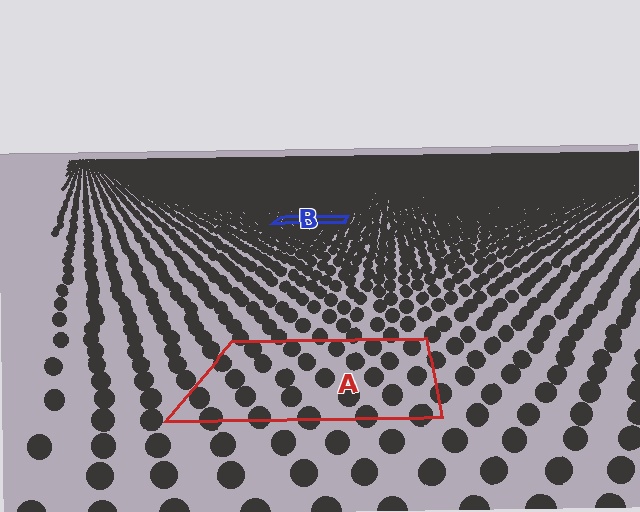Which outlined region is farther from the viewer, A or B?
Region B is farther from the viewer — the texture elements inside it appear smaller and more densely packed.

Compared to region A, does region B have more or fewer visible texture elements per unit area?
Region B has more texture elements per unit area — they are packed more densely because it is farther away.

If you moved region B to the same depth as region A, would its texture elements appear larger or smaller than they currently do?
They would appear larger. At a closer depth, the same texture elements are projected at a bigger on-screen size.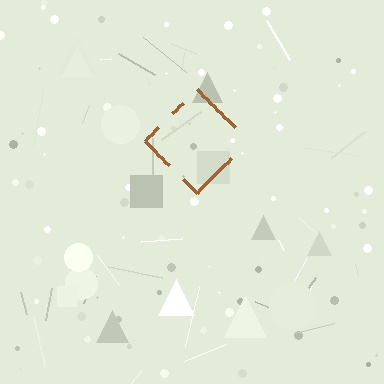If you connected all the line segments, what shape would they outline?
They would outline a diamond.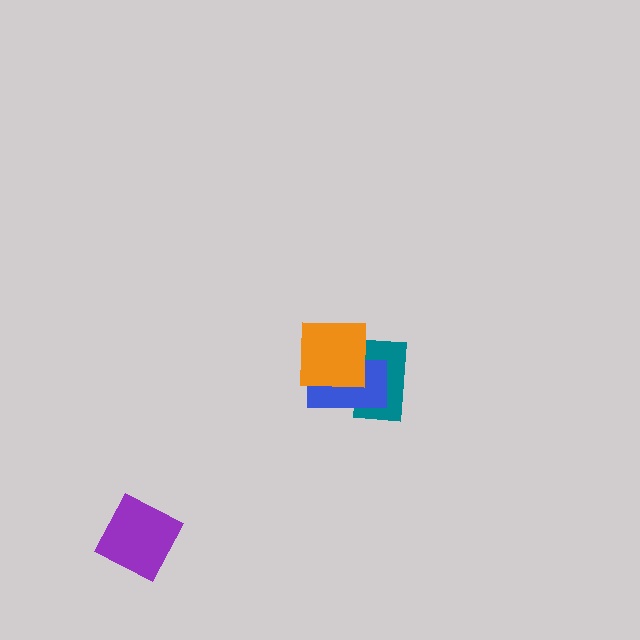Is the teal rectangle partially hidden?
Yes, it is partially covered by another shape.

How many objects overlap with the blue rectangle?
2 objects overlap with the blue rectangle.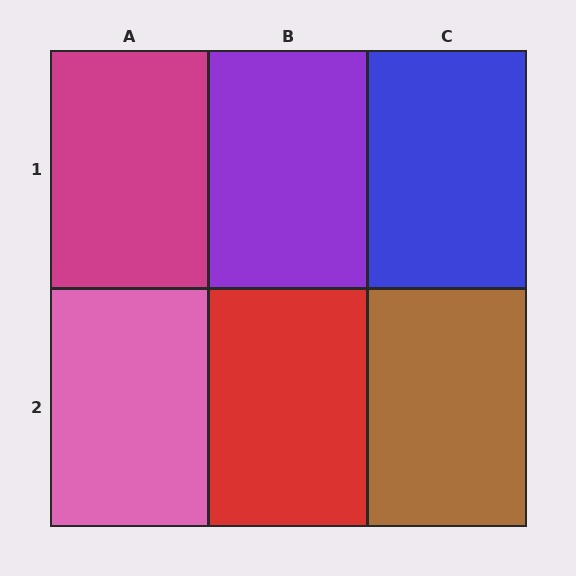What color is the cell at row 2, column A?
Pink.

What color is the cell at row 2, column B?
Red.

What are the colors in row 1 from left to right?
Magenta, purple, blue.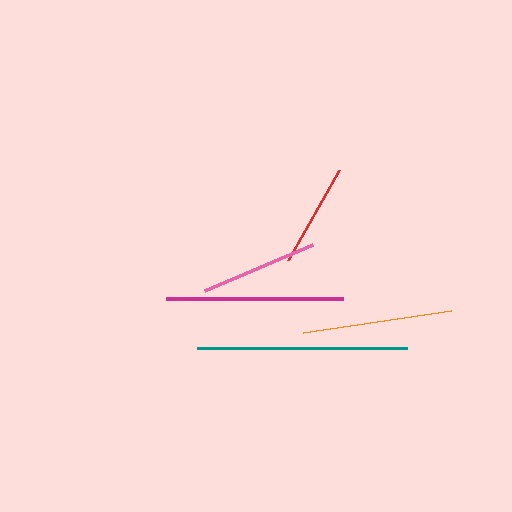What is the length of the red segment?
The red segment is approximately 104 pixels long.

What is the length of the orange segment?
The orange segment is approximately 150 pixels long.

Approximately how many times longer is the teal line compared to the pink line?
The teal line is approximately 1.8 times the length of the pink line.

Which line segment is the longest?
The teal line is the longest at approximately 210 pixels.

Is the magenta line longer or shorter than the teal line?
The teal line is longer than the magenta line.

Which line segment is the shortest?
The red line is the shortest at approximately 104 pixels.